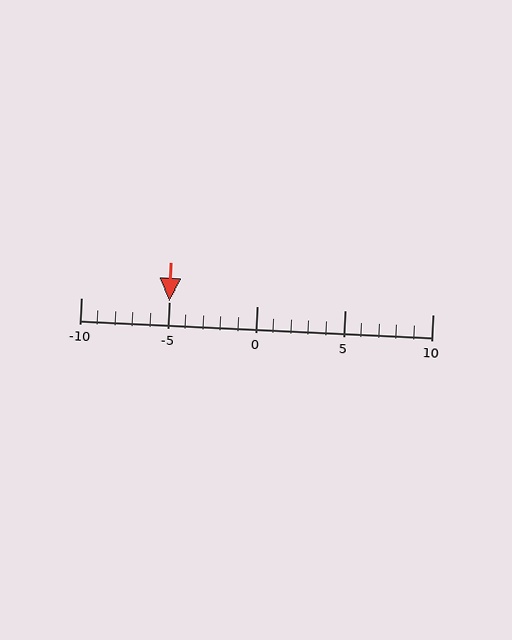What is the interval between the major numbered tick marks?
The major tick marks are spaced 5 units apart.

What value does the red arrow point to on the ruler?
The red arrow points to approximately -5.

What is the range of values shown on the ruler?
The ruler shows values from -10 to 10.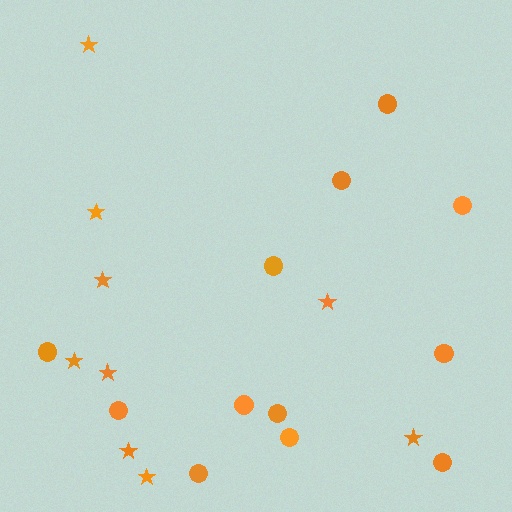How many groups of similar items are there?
There are 2 groups: one group of stars (9) and one group of circles (12).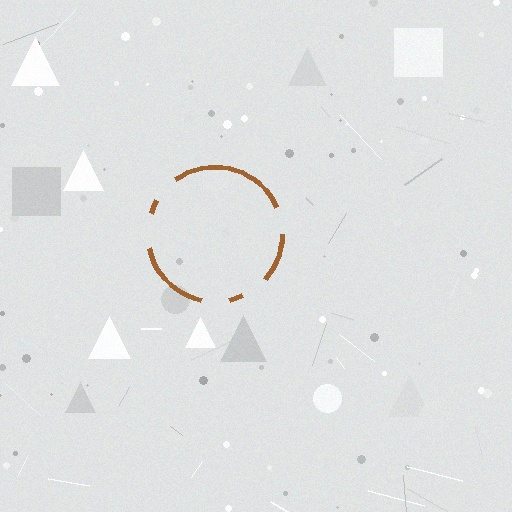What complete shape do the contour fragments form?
The contour fragments form a circle.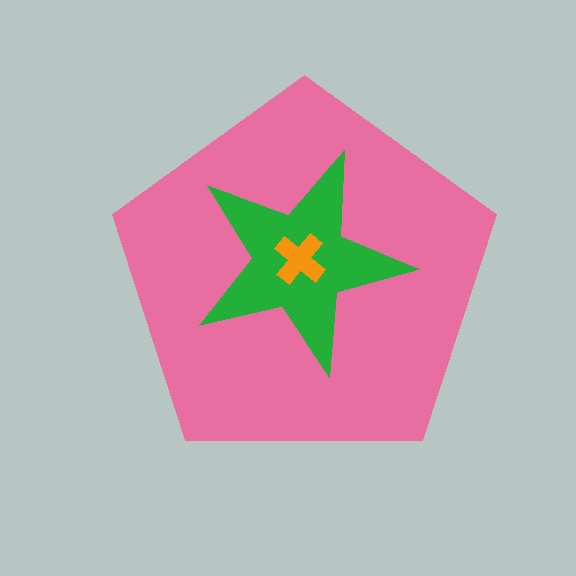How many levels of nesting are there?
3.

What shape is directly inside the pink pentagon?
The green star.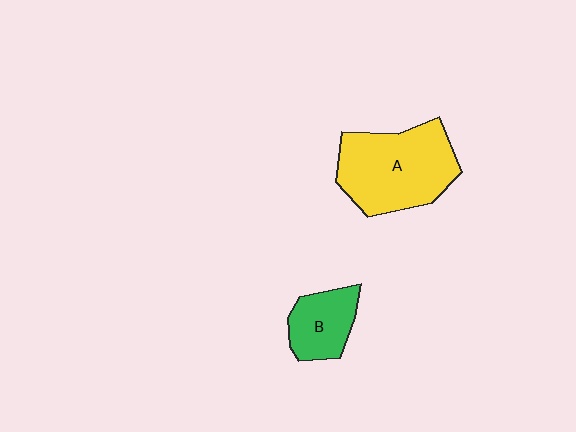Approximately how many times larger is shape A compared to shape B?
Approximately 2.1 times.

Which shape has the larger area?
Shape A (yellow).